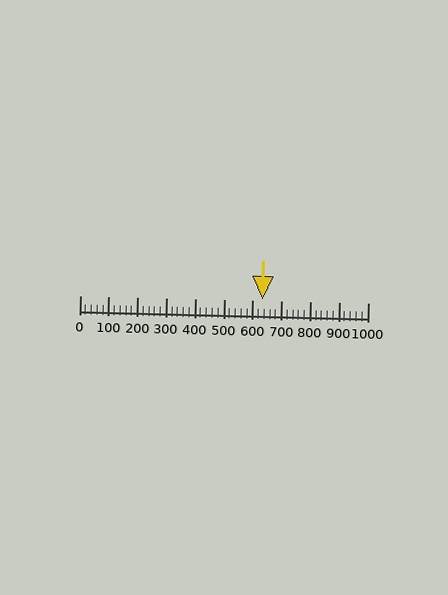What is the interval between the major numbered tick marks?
The major tick marks are spaced 100 units apart.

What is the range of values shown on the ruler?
The ruler shows values from 0 to 1000.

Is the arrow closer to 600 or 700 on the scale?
The arrow is closer to 600.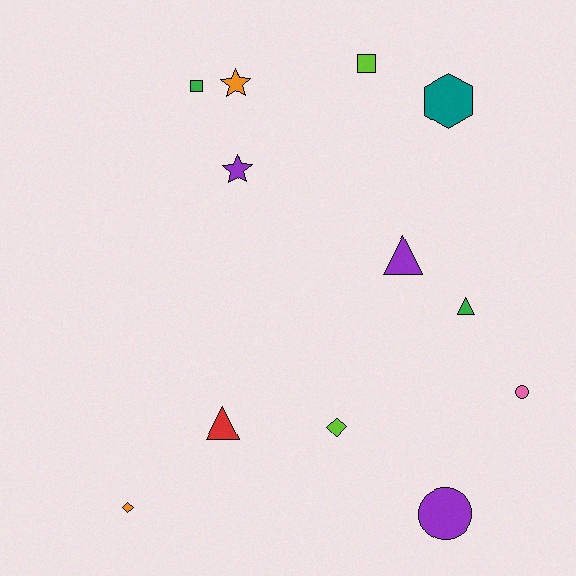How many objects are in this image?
There are 12 objects.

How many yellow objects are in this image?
There are no yellow objects.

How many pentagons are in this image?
There are no pentagons.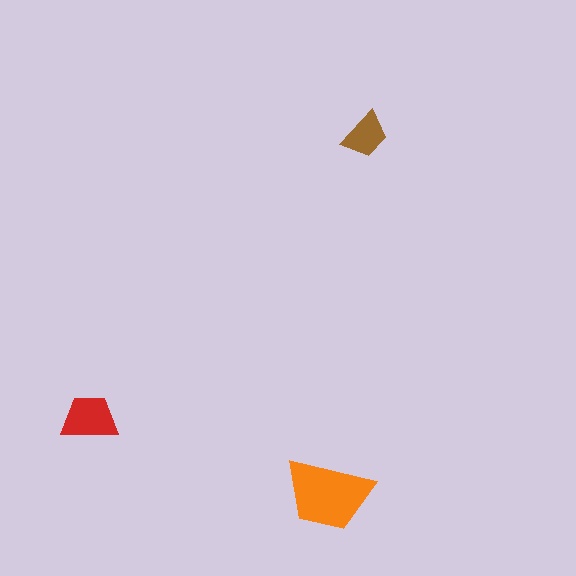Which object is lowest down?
The orange trapezoid is bottommost.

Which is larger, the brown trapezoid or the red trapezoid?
The red one.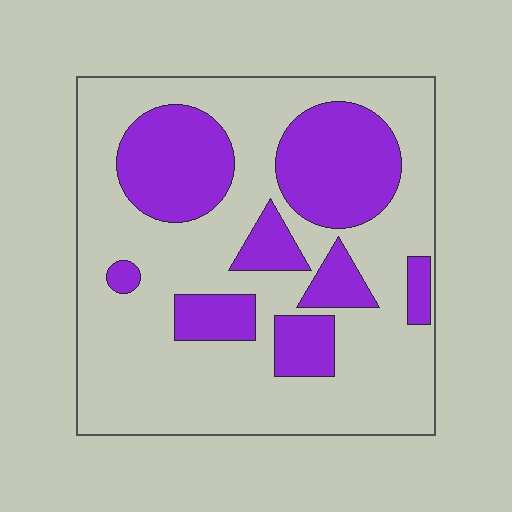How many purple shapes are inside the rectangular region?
8.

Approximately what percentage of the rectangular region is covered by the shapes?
Approximately 30%.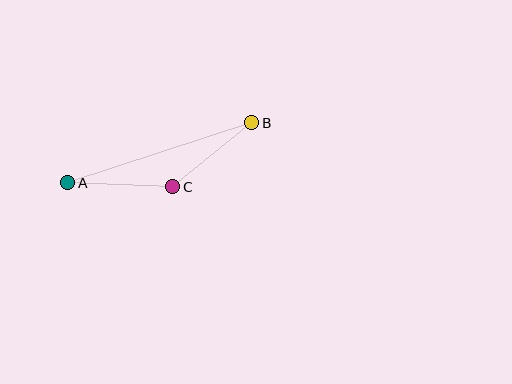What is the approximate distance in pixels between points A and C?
The distance between A and C is approximately 105 pixels.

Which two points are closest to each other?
Points B and C are closest to each other.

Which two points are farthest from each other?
Points A and B are farthest from each other.